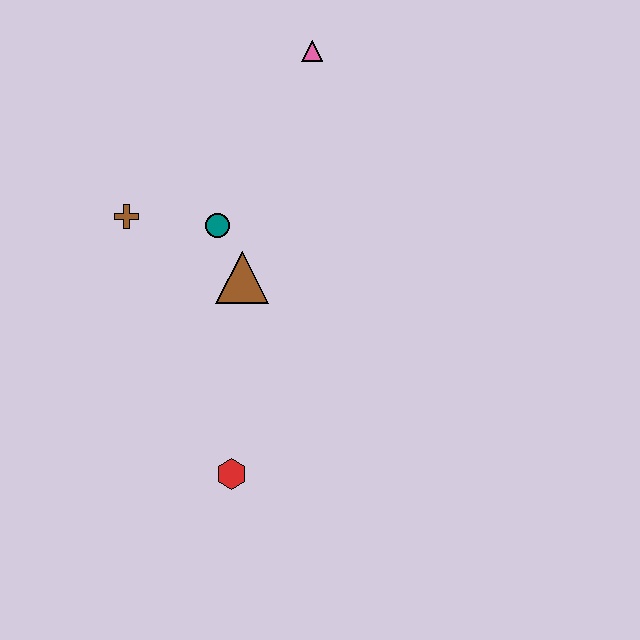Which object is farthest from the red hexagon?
The pink triangle is farthest from the red hexagon.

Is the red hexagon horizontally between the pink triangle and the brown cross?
Yes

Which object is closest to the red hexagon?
The brown triangle is closest to the red hexagon.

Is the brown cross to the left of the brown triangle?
Yes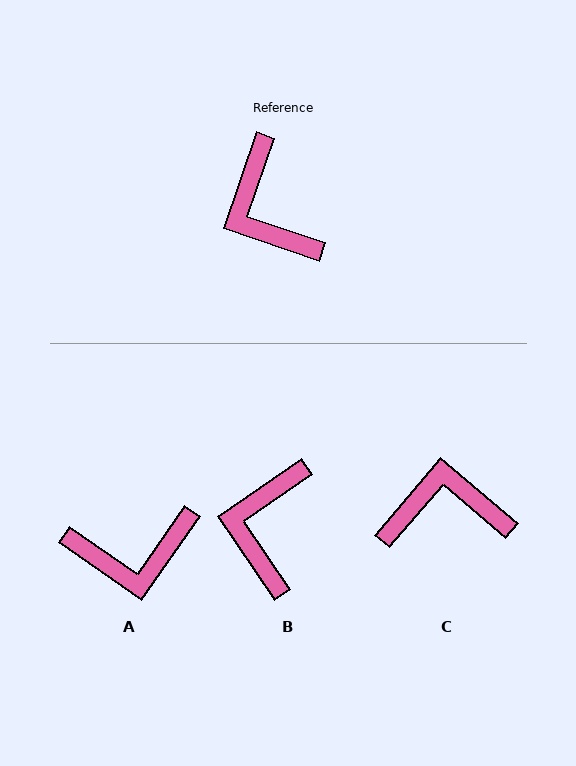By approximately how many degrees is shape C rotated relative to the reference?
Approximately 112 degrees clockwise.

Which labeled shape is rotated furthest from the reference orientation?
C, about 112 degrees away.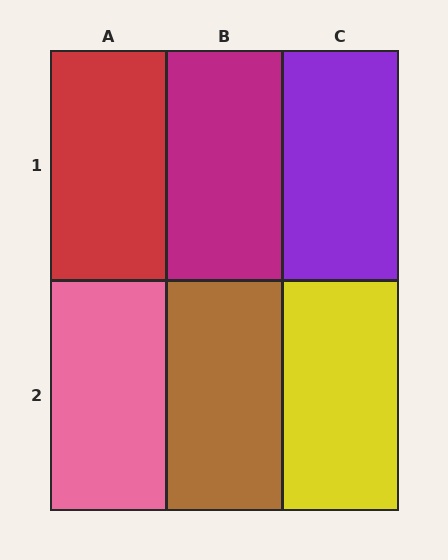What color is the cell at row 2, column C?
Yellow.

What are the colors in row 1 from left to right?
Red, magenta, purple.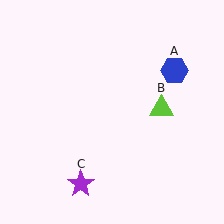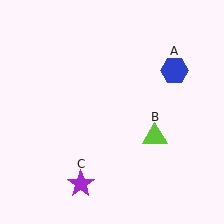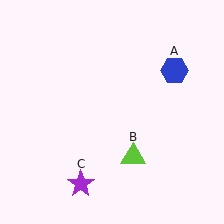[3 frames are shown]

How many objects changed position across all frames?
1 object changed position: lime triangle (object B).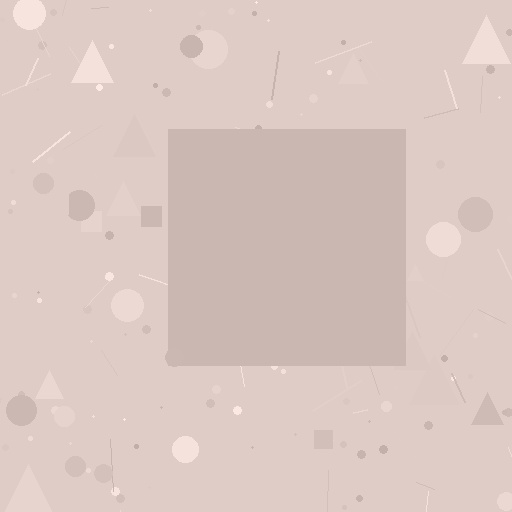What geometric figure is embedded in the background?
A square is embedded in the background.